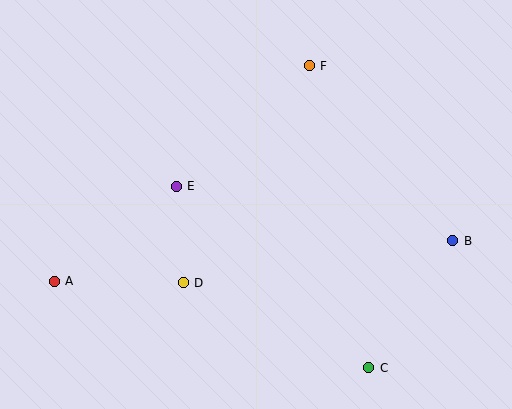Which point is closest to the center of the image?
Point E at (176, 186) is closest to the center.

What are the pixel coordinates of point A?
Point A is at (54, 281).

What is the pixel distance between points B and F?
The distance between B and F is 226 pixels.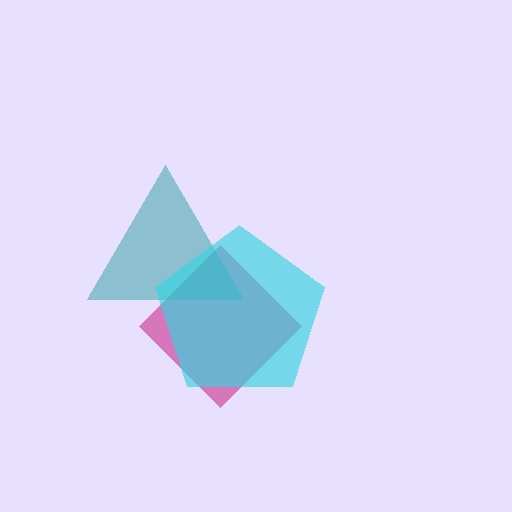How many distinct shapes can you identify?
There are 3 distinct shapes: a magenta diamond, a teal triangle, a cyan pentagon.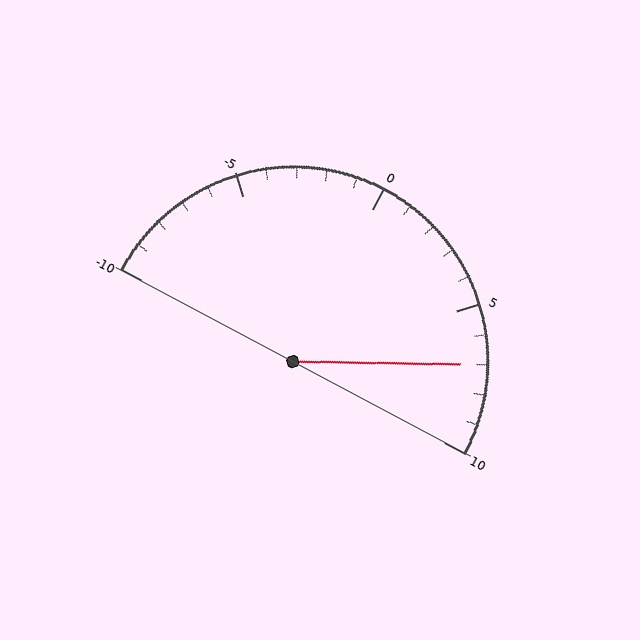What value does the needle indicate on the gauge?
The needle indicates approximately 7.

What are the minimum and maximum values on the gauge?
The gauge ranges from -10 to 10.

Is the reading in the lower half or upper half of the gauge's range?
The reading is in the upper half of the range (-10 to 10).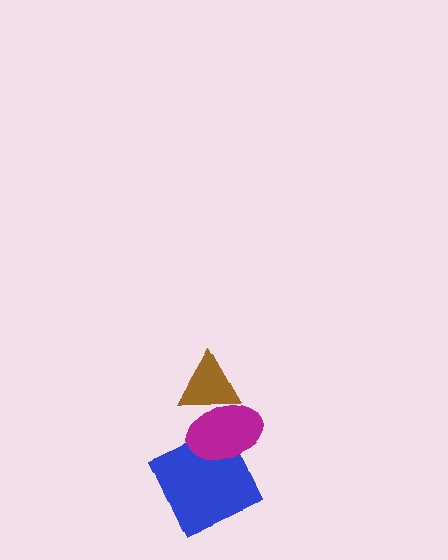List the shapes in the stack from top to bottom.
From top to bottom: the brown triangle, the magenta ellipse, the blue square.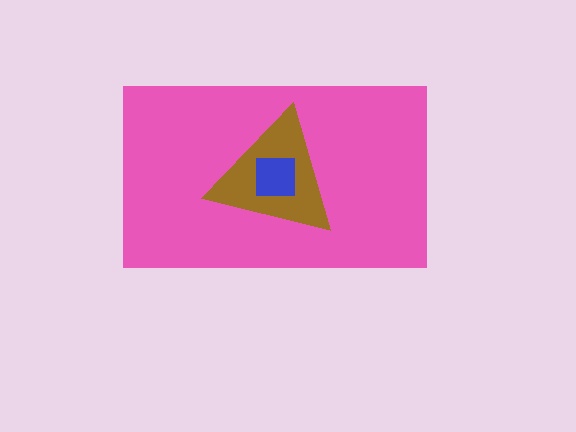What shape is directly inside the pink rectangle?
The brown triangle.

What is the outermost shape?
The pink rectangle.